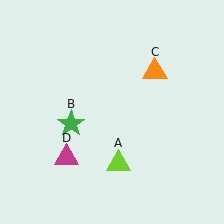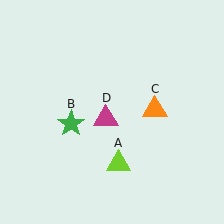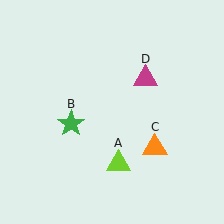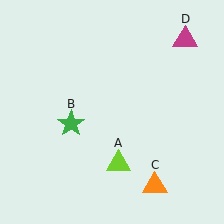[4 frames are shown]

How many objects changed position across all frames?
2 objects changed position: orange triangle (object C), magenta triangle (object D).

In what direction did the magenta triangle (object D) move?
The magenta triangle (object D) moved up and to the right.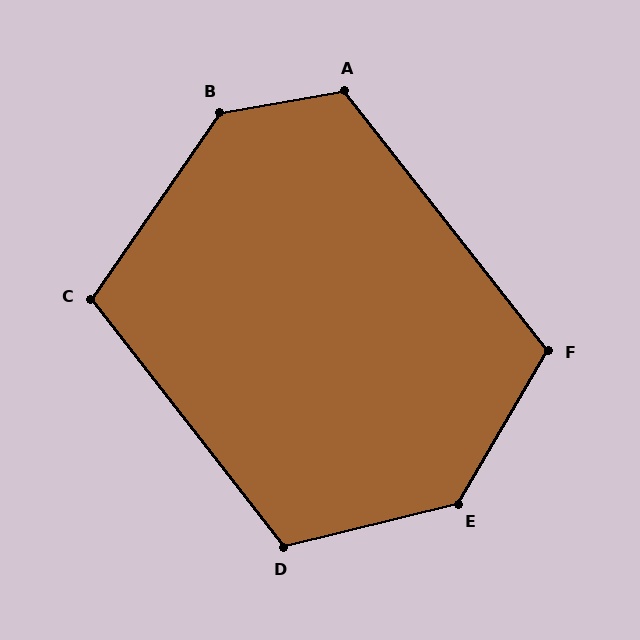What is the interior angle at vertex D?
Approximately 114 degrees (obtuse).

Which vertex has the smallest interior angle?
C, at approximately 107 degrees.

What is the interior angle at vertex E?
Approximately 134 degrees (obtuse).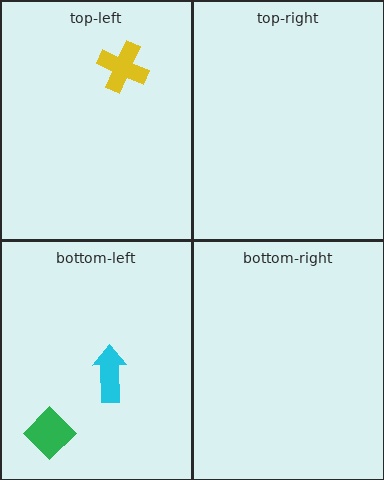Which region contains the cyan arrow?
The bottom-left region.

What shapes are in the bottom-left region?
The cyan arrow, the green diamond.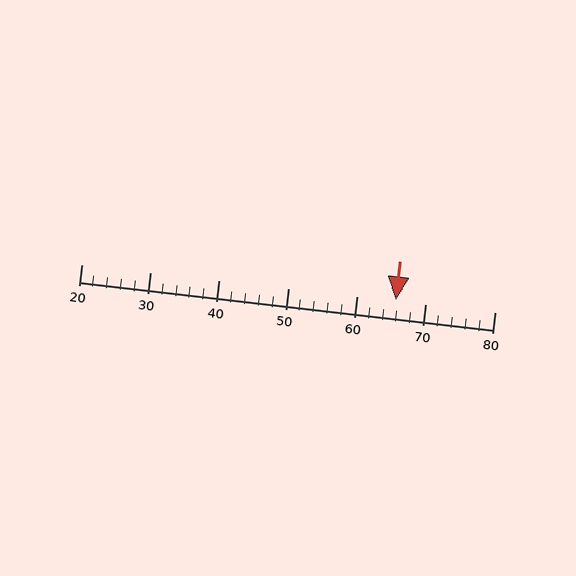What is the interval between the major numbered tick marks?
The major tick marks are spaced 10 units apart.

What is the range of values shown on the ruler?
The ruler shows values from 20 to 80.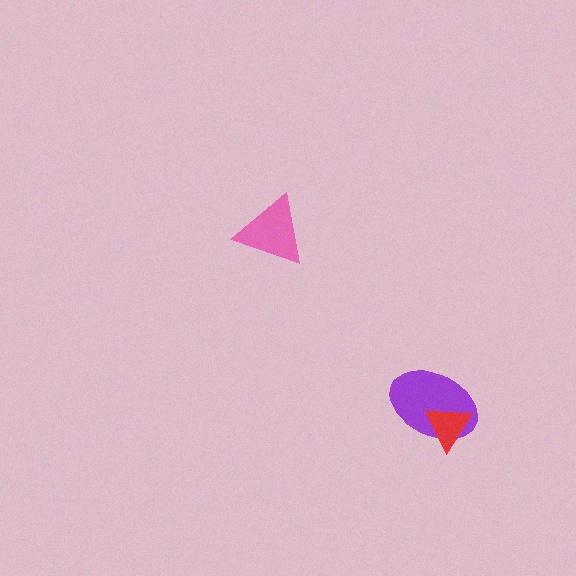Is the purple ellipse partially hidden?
Yes, it is partially covered by another shape.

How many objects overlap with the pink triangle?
0 objects overlap with the pink triangle.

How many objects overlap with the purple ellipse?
1 object overlaps with the purple ellipse.